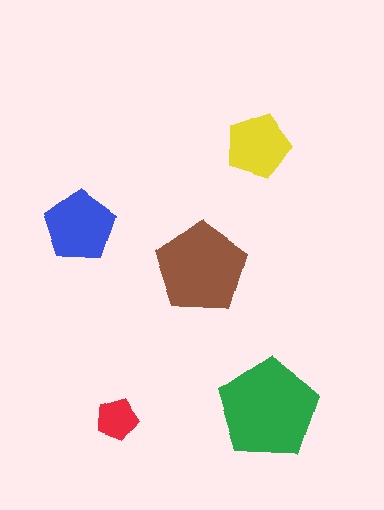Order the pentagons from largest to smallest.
the green one, the brown one, the blue one, the yellow one, the red one.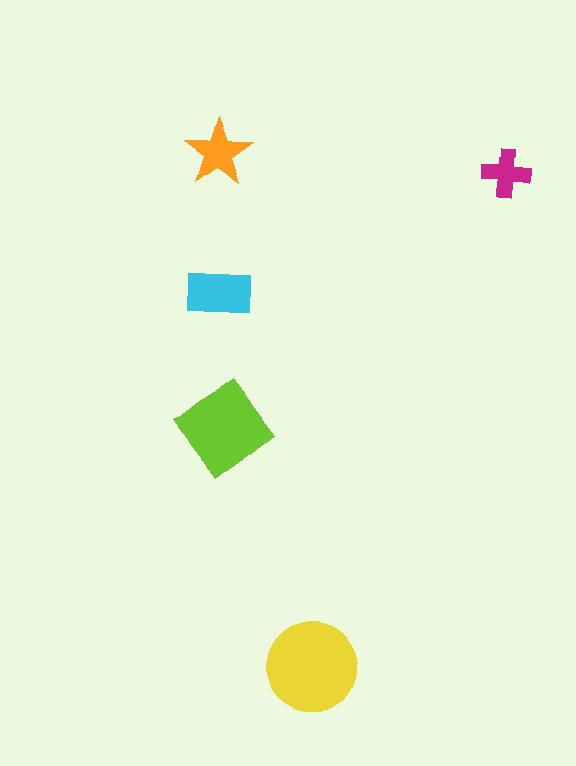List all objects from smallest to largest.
The magenta cross, the orange star, the cyan rectangle, the lime diamond, the yellow circle.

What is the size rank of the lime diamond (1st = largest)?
2nd.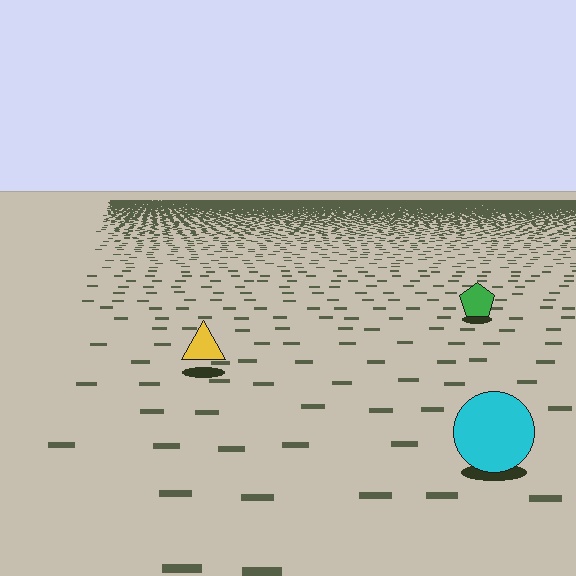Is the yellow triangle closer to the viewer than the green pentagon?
Yes. The yellow triangle is closer — you can tell from the texture gradient: the ground texture is coarser near it.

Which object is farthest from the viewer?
The green pentagon is farthest from the viewer. It appears smaller and the ground texture around it is denser.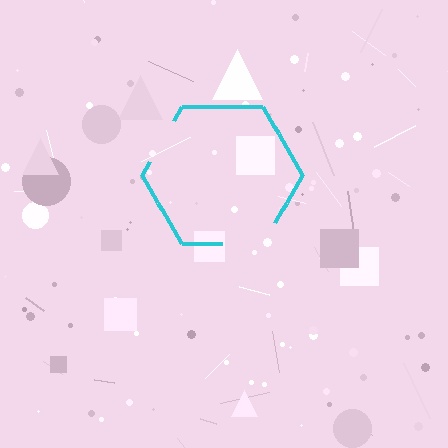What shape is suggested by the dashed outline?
The dashed outline suggests a hexagon.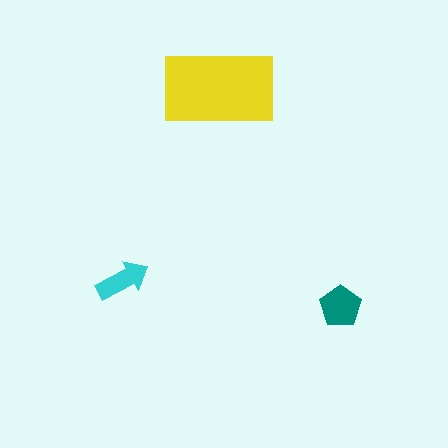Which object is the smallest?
The cyan arrow.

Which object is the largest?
The yellow rectangle.